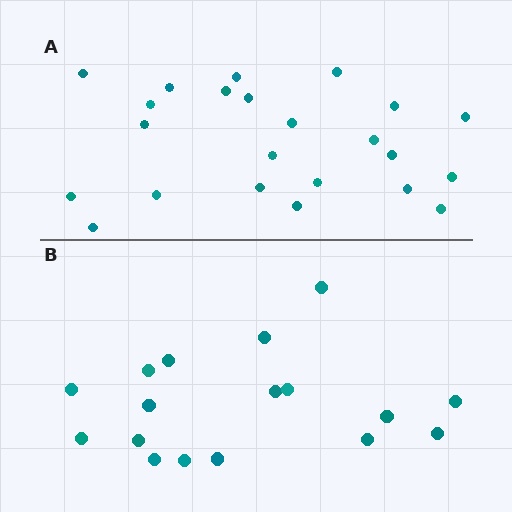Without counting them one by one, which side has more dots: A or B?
Region A (the top region) has more dots.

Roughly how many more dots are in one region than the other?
Region A has about 6 more dots than region B.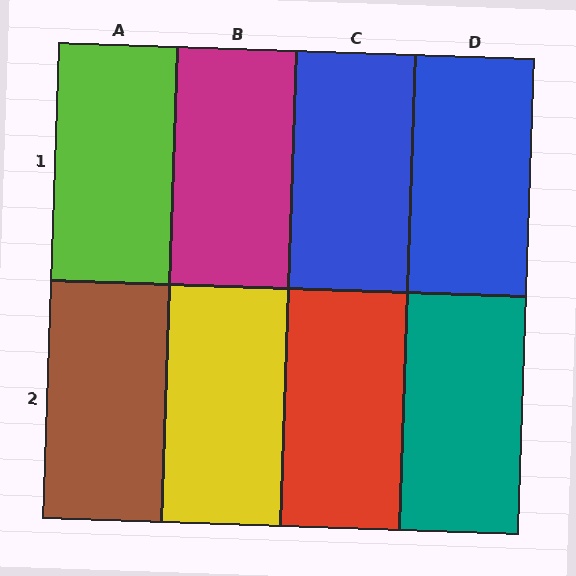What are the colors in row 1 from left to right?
Lime, magenta, blue, blue.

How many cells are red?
1 cell is red.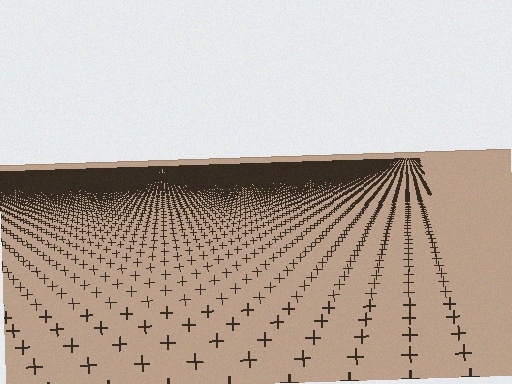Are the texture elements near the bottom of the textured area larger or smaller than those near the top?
Larger. Near the bottom, elements are closer to the viewer and appear at a bigger on-screen size.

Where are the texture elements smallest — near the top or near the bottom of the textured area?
Near the top.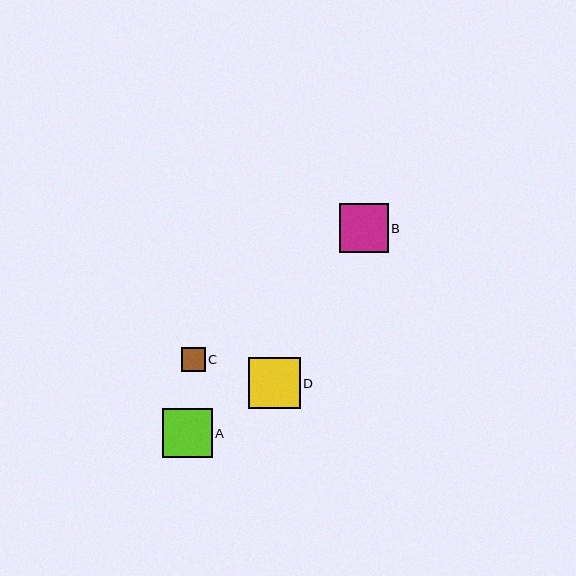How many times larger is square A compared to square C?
Square A is approximately 2.1 times the size of square C.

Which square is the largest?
Square D is the largest with a size of approximately 52 pixels.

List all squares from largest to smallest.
From largest to smallest: D, A, B, C.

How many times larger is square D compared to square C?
Square D is approximately 2.1 times the size of square C.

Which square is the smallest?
Square C is the smallest with a size of approximately 24 pixels.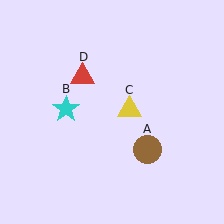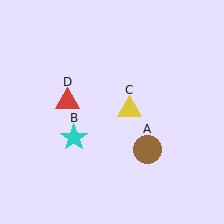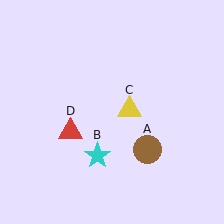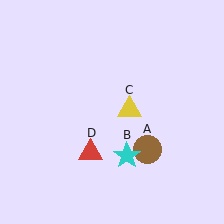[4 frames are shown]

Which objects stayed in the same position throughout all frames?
Brown circle (object A) and yellow triangle (object C) remained stationary.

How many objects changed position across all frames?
2 objects changed position: cyan star (object B), red triangle (object D).